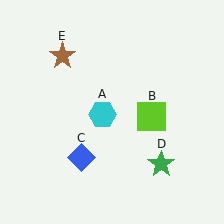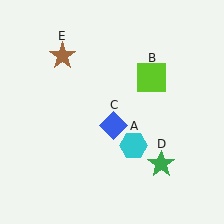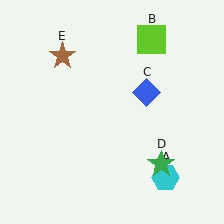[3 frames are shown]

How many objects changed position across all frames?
3 objects changed position: cyan hexagon (object A), lime square (object B), blue diamond (object C).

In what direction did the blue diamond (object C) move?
The blue diamond (object C) moved up and to the right.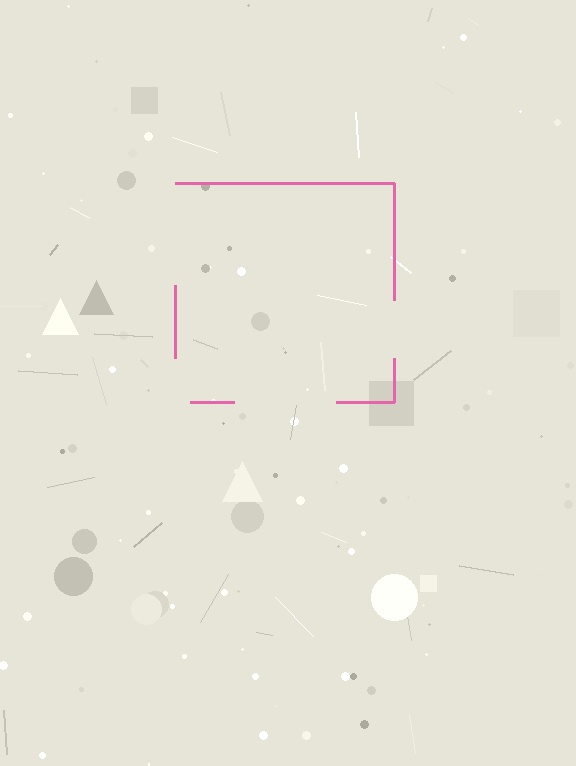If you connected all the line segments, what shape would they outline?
They would outline a square.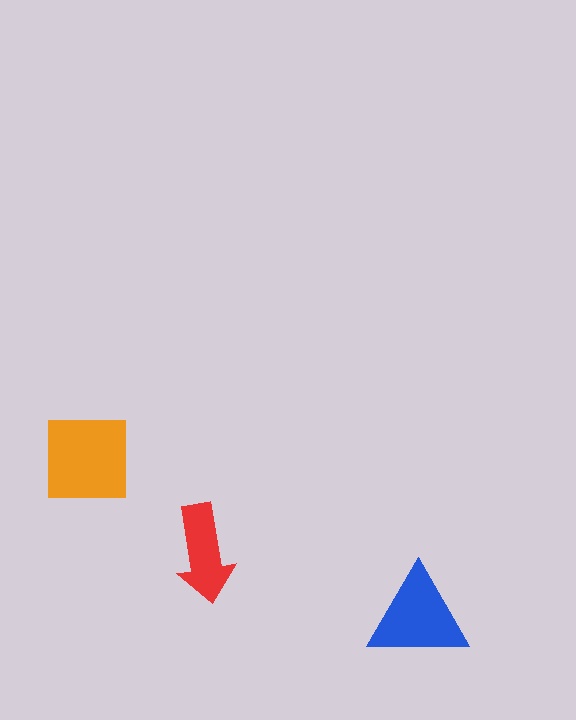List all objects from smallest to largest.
The red arrow, the blue triangle, the orange square.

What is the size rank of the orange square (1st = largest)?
1st.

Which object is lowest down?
The blue triangle is bottommost.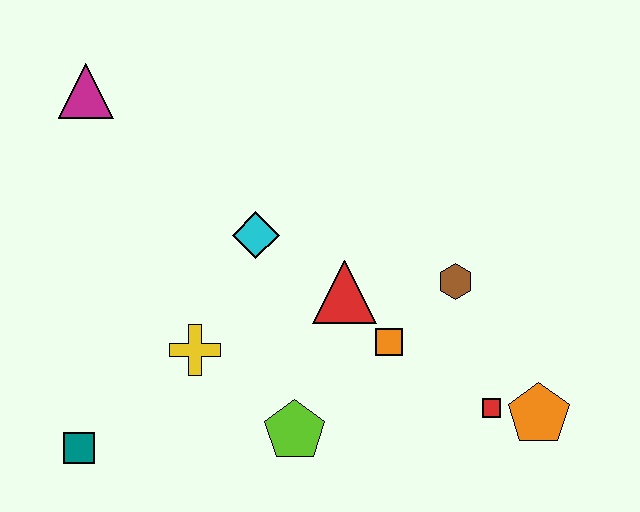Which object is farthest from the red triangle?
The magenta triangle is farthest from the red triangle.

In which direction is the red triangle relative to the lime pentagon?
The red triangle is above the lime pentagon.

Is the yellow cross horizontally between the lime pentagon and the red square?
No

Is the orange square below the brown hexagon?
Yes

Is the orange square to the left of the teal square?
No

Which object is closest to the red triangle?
The orange square is closest to the red triangle.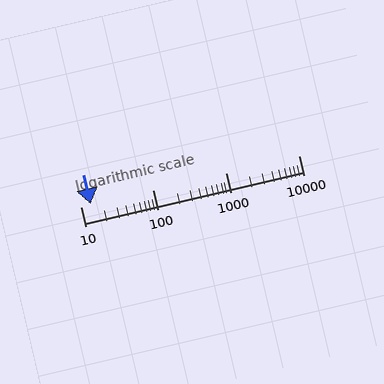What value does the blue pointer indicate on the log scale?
The pointer indicates approximately 14.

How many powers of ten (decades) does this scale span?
The scale spans 3 decades, from 10 to 10000.